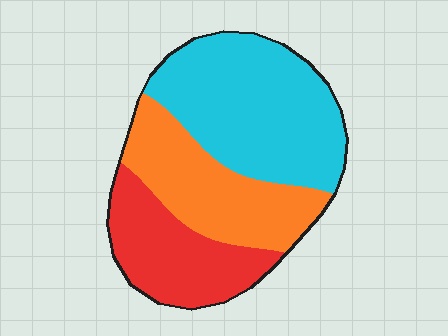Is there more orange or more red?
Orange.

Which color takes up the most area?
Cyan, at roughly 45%.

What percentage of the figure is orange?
Orange covers 30% of the figure.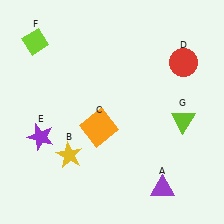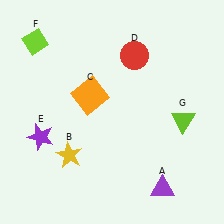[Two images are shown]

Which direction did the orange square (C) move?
The orange square (C) moved up.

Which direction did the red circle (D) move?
The red circle (D) moved left.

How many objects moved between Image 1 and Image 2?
2 objects moved between the two images.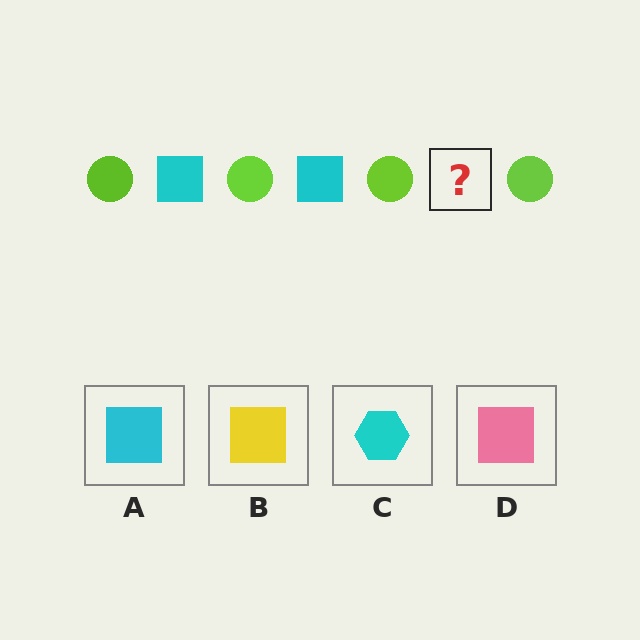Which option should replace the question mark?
Option A.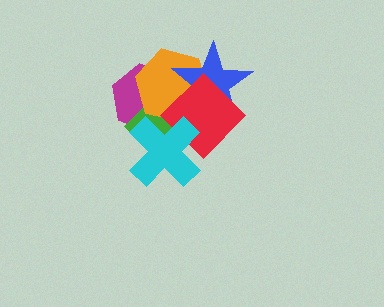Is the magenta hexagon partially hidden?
Yes, it is partially covered by another shape.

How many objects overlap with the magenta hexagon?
5 objects overlap with the magenta hexagon.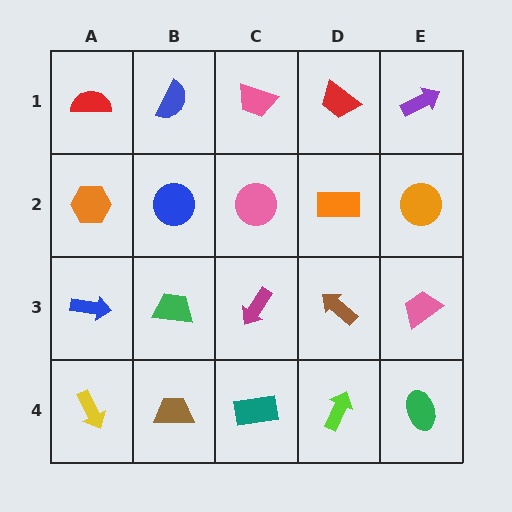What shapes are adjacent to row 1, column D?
An orange rectangle (row 2, column D), a pink trapezoid (row 1, column C), a purple arrow (row 1, column E).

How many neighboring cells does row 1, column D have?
3.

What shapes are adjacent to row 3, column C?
A pink circle (row 2, column C), a teal rectangle (row 4, column C), a green trapezoid (row 3, column B), a brown arrow (row 3, column D).